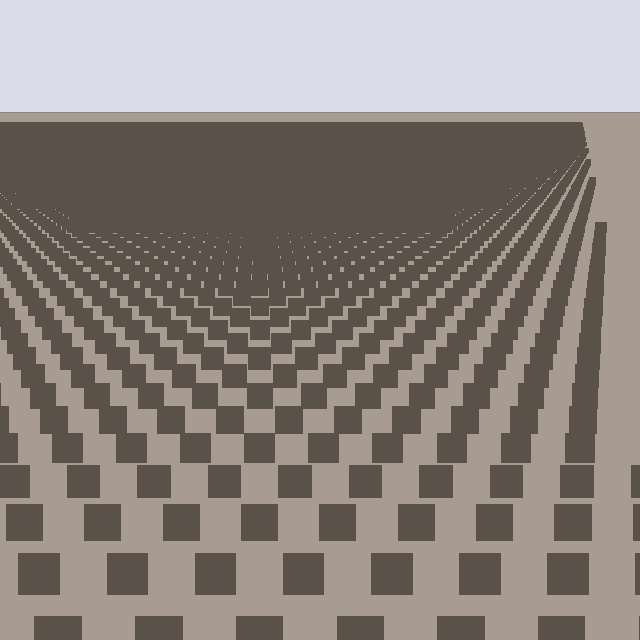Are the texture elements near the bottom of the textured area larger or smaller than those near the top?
Larger. Near the bottom, elements are closer to the viewer and appear at a bigger on-screen size.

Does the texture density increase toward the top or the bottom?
Density increases toward the top.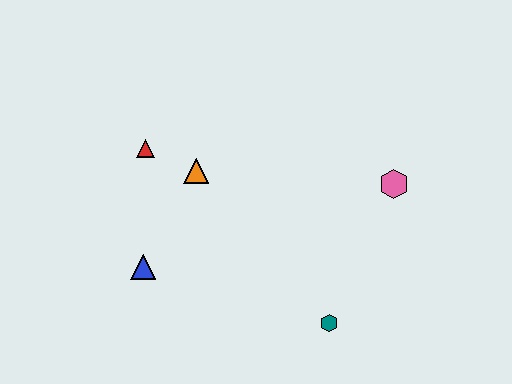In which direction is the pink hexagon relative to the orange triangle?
The pink hexagon is to the right of the orange triangle.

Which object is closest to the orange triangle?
The red triangle is closest to the orange triangle.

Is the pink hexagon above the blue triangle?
Yes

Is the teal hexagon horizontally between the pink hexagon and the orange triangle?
Yes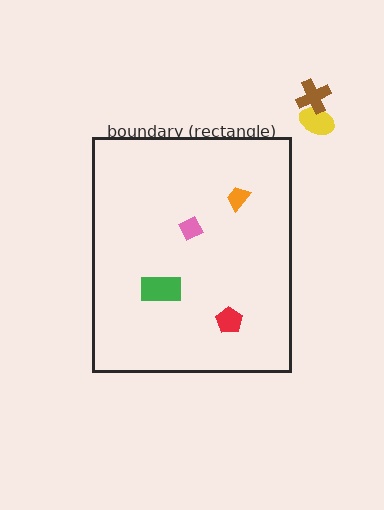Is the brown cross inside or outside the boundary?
Outside.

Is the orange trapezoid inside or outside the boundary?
Inside.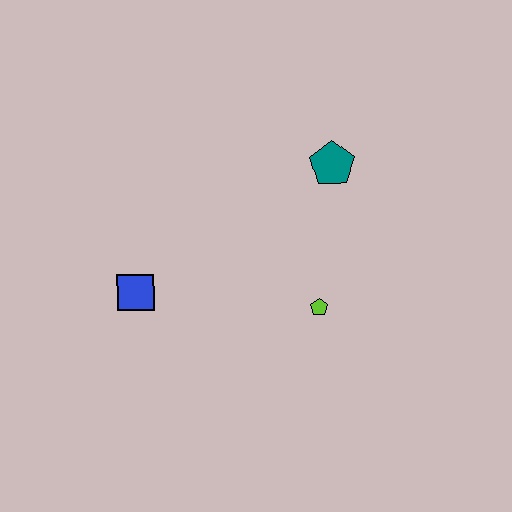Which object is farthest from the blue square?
The teal pentagon is farthest from the blue square.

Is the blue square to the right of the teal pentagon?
No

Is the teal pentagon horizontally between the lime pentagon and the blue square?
No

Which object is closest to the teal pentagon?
The lime pentagon is closest to the teal pentagon.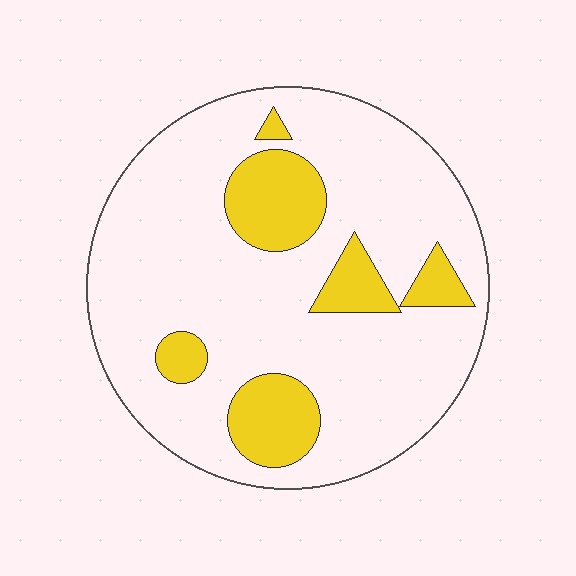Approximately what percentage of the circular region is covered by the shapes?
Approximately 20%.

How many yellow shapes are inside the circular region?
6.